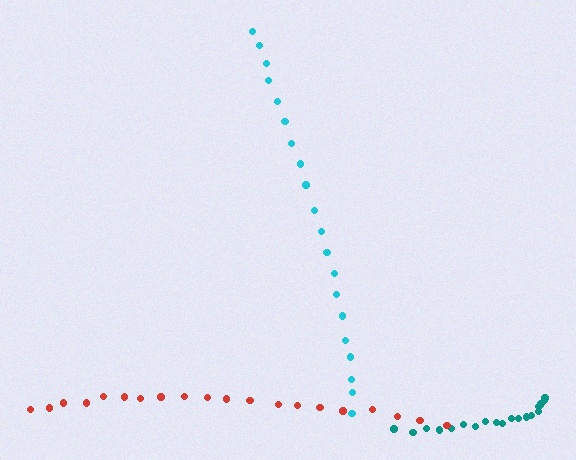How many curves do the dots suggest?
There are 3 distinct paths.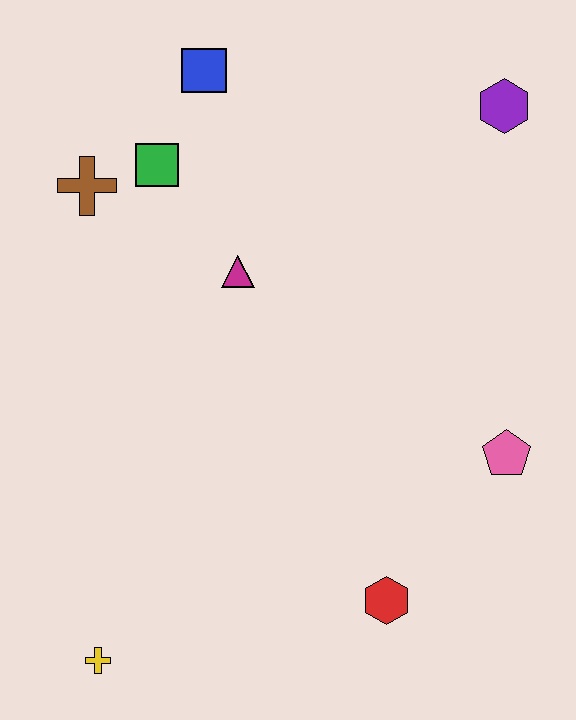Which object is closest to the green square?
The brown cross is closest to the green square.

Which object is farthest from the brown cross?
The red hexagon is farthest from the brown cross.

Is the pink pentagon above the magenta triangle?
No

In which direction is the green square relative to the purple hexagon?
The green square is to the left of the purple hexagon.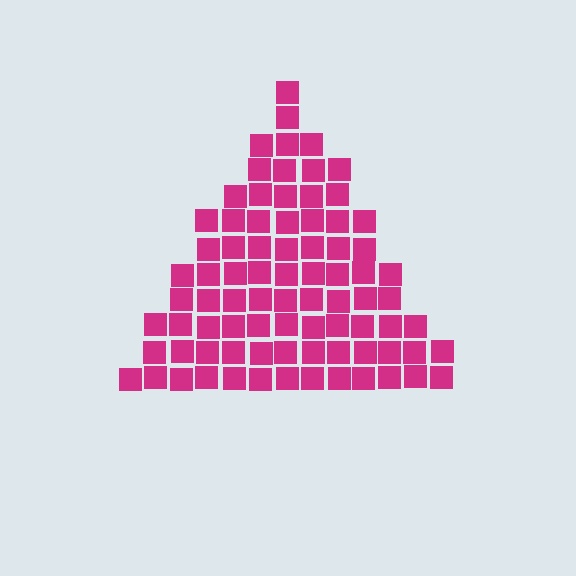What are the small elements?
The small elements are squares.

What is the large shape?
The large shape is a triangle.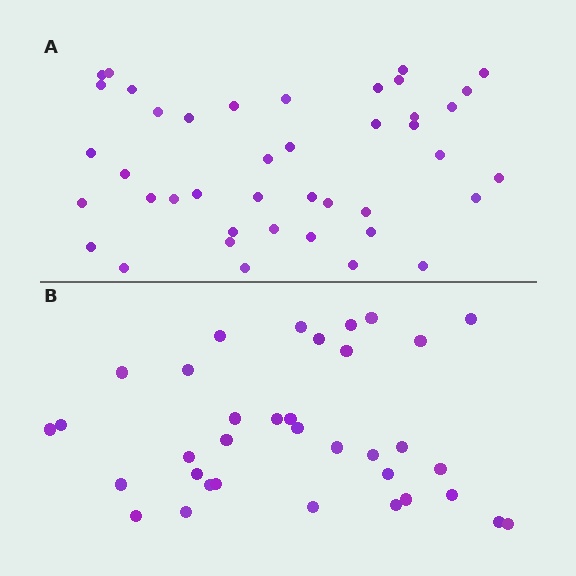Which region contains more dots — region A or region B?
Region A (the top region) has more dots.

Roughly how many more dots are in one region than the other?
Region A has roughly 8 or so more dots than region B.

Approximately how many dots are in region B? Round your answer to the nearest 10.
About 40 dots. (The exact count is 35, which rounds to 40.)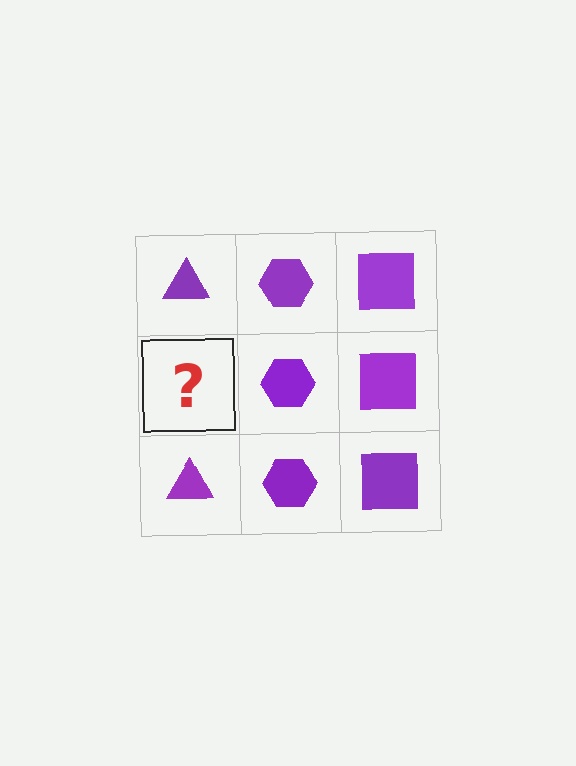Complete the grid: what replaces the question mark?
The question mark should be replaced with a purple triangle.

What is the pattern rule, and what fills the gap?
The rule is that each column has a consistent shape. The gap should be filled with a purple triangle.